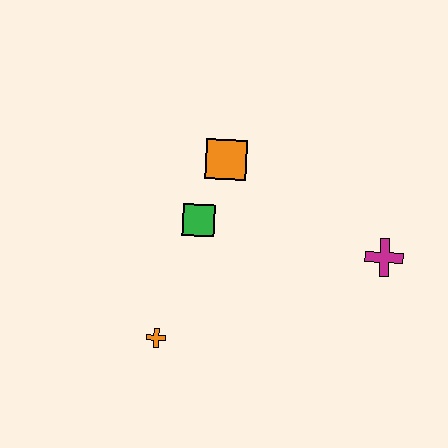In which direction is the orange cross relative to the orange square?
The orange cross is below the orange square.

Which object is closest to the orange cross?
The green square is closest to the orange cross.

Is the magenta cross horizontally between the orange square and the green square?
No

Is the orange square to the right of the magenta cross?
No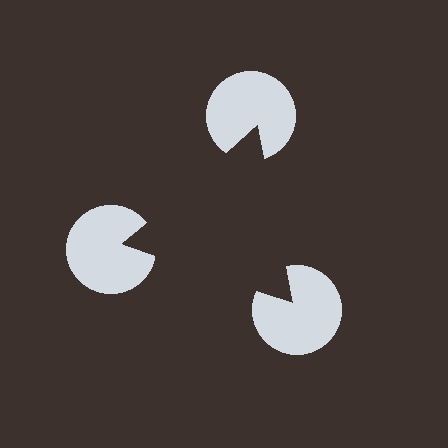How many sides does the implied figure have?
3 sides.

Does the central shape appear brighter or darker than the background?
It typically appears slightly darker than the background, even though no actual brightness change is drawn.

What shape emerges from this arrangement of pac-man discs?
An illusory triangle — its edges are inferred from the aligned wedge cuts in the pac-man discs, not physically drawn.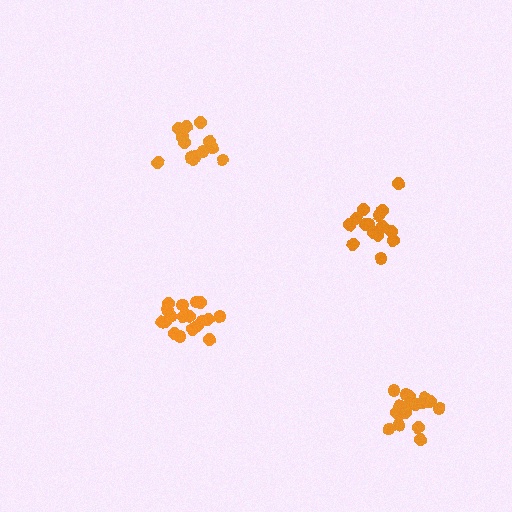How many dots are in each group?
Group 1: 18 dots, Group 2: 13 dots, Group 3: 18 dots, Group 4: 15 dots (64 total).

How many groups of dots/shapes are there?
There are 4 groups.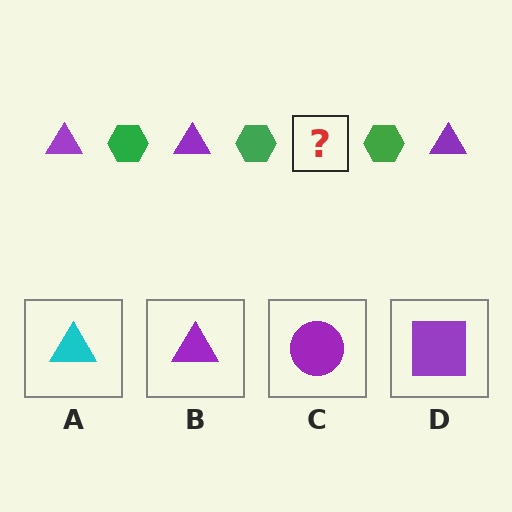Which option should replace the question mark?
Option B.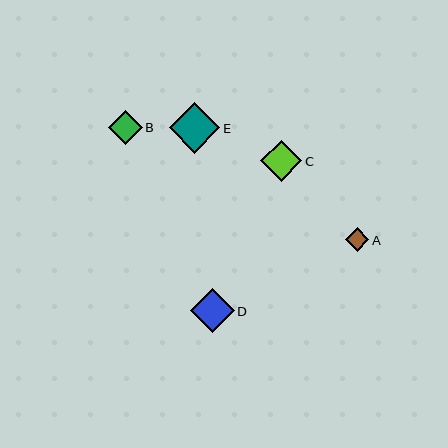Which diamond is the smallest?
Diamond A is the smallest with a size of approximately 23 pixels.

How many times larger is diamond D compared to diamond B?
Diamond D is approximately 1.3 times the size of diamond B.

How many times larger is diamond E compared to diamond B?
Diamond E is approximately 1.5 times the size of diamond B.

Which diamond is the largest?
Diamond E is the largest with a size of approximately 50 pixels.